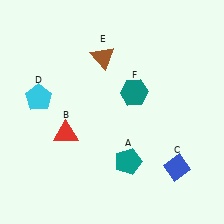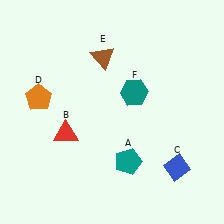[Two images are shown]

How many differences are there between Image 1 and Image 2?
There is 1 difference between the two images.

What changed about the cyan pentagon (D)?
In Image 1, D is cyan. In Image 2, it changed to orange.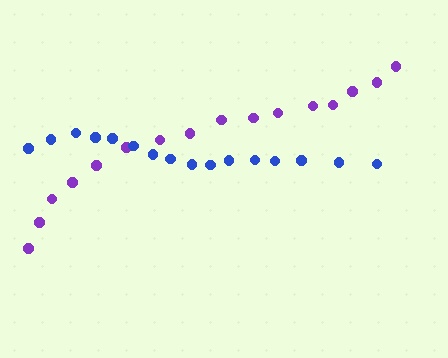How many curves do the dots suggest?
There are 2 distinct paths.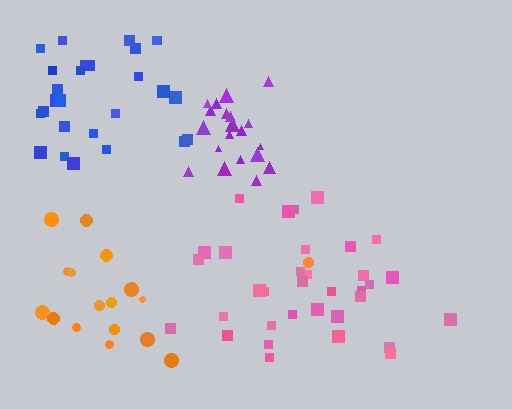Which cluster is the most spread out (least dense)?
Orange.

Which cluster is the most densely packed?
Purple.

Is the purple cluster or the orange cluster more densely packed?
Purple.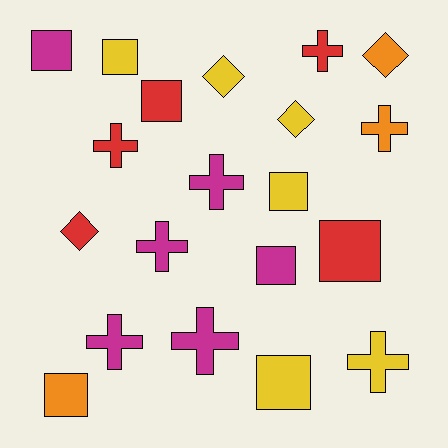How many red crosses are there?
There are 2 red crosses.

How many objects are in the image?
There are 20 objects.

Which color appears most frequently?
Magenta, with 6 objects.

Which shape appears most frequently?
Square, with 8 objects.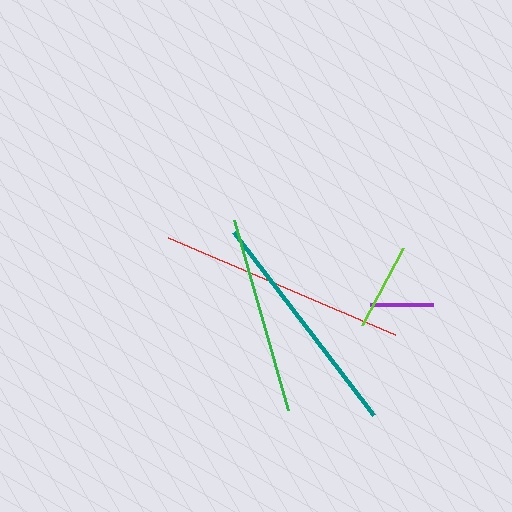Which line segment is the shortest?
The purple line is the shortest at approximately 63 pixels.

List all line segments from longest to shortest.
From longest to shortest: red, teal, green, lime, purple.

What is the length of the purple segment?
The purple segment is approximately 63 pixels long.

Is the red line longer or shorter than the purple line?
The red line is longer than the purple line.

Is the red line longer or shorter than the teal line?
The red line is longer than the teal line.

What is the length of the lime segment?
The lime segment is approximately 87 pixels long.